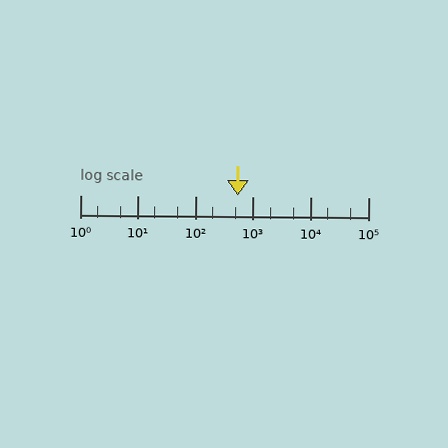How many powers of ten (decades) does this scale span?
The scale spans 5 decades, from 1 to 100000.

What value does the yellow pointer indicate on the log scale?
The pointer indicates approximately 540.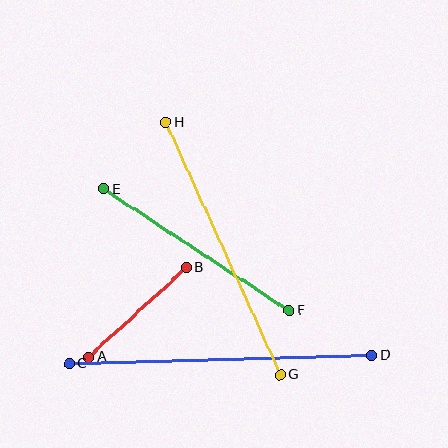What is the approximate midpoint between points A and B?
The midpoint is at approximately (137, 312) pixels.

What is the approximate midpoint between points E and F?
The midpoint is at approximately (196, 250) pixels.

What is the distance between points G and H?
The distance is approximately 277 pixels.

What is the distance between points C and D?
The distance is approximately 302 pixels.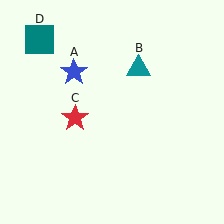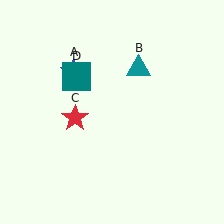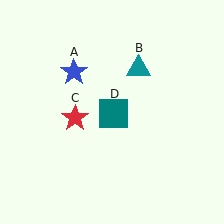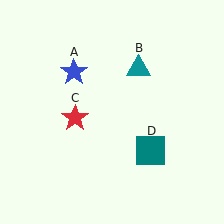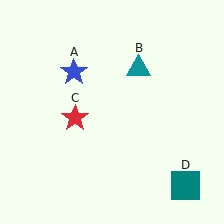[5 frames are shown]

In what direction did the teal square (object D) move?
The teal square (object D) moved down and to the right.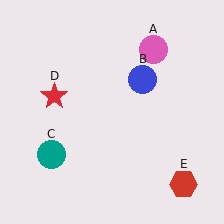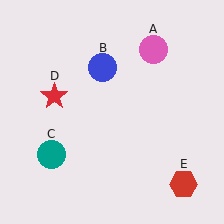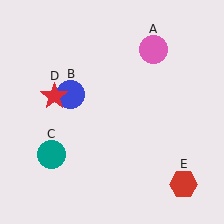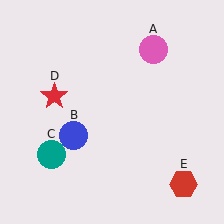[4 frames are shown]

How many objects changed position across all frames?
1 object changed position: blue circle (object B).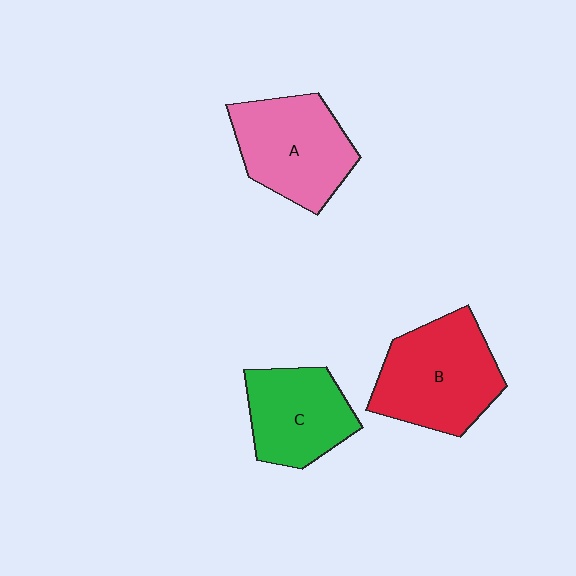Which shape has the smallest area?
Shape C (green).